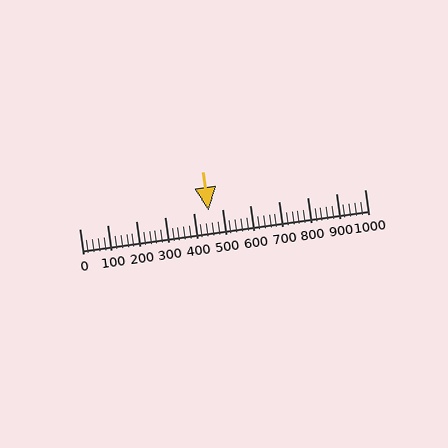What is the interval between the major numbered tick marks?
The major tick marks are spaced 100 units apart.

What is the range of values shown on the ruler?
The ruler shows values from 0 to 1000.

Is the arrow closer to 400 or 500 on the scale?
The arrow is closer to 500.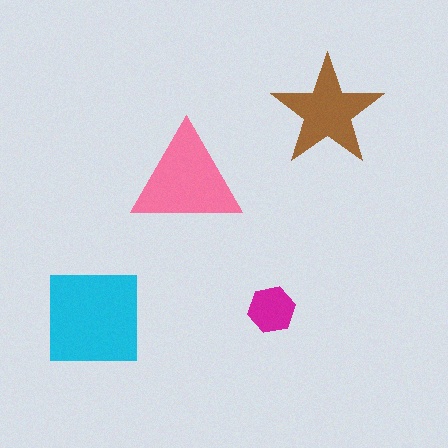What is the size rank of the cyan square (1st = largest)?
1st.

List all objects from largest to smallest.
The cyan square, the pink triangle, the brown star, the magenta hexagon.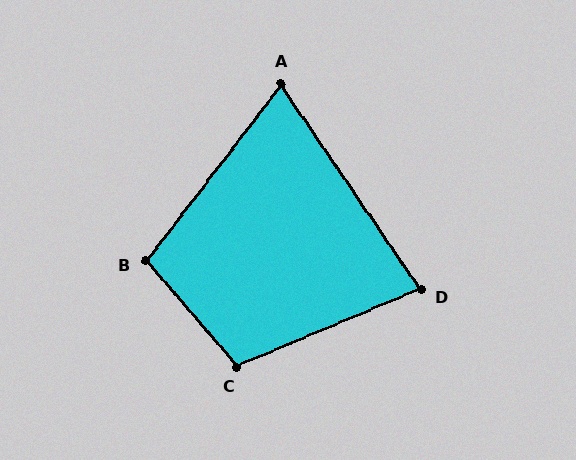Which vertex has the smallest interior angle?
A, at approximately 72 degrees.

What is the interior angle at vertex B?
Approximately 102 degrees (obtuse).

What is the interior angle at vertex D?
Approximately 78 degrees (acute).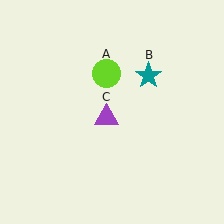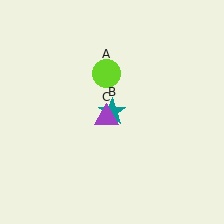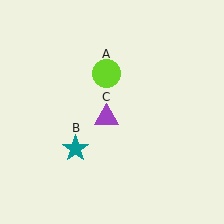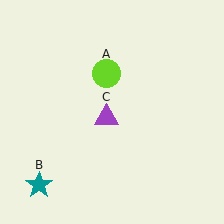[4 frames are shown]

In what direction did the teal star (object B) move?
The teal star (object B) moved down and to the left.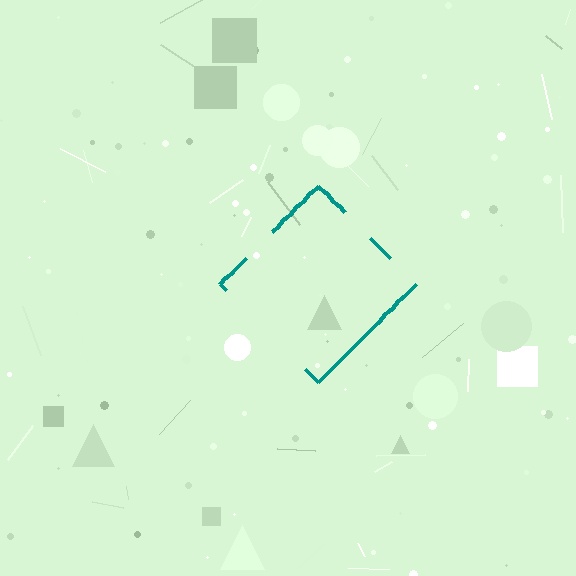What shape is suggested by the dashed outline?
The dashed outline suggests a diamond.